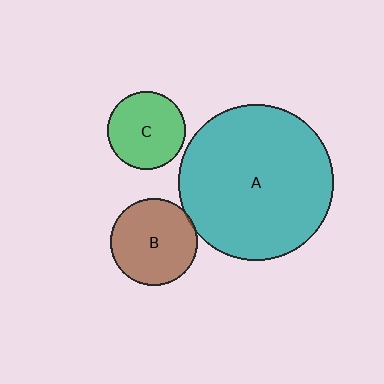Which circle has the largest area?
Circle A (teal).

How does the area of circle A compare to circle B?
Approximately 3.2 times.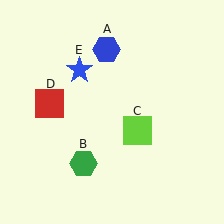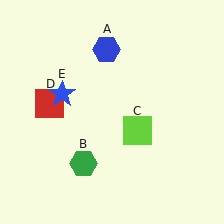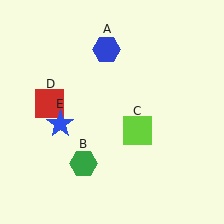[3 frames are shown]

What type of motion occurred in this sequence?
The blue star (object E) rotated counterclockwise around the center of the scene.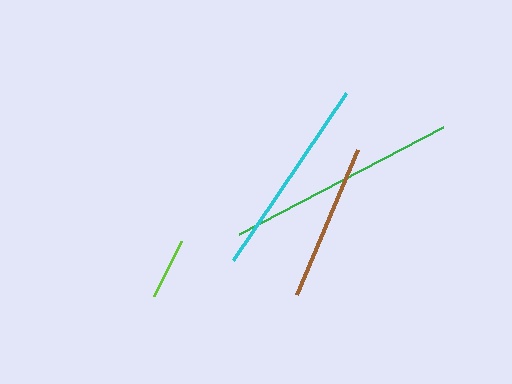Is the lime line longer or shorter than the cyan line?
The cyan line is longer than the lime line.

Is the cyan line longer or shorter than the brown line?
The cyan line is longer than the brown line.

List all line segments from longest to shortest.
From longest to shortest: green, cyan, brown, lime.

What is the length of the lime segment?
The lime segment is approximately 61 pixels long.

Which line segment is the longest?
The green line is the longest at approximately 230 pixels.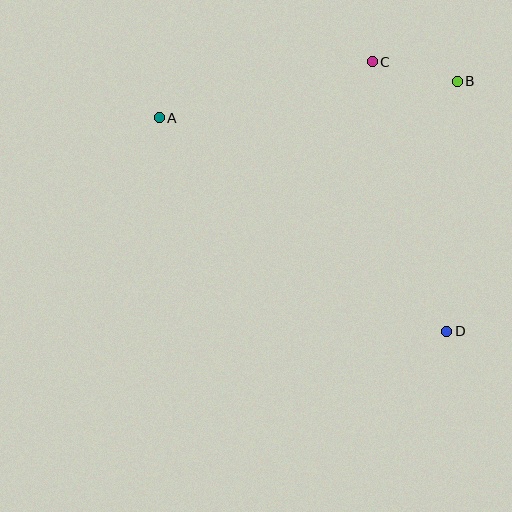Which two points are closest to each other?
Points B and C are closest to each other.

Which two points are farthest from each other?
Points A and D are farthest from each other.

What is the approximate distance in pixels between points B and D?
The distance between B and D is approximately 250 pixels.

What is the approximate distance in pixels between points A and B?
The distance between A and B is approximately 301 pixels.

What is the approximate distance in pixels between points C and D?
The distance between C and D is approximately 280 pixels.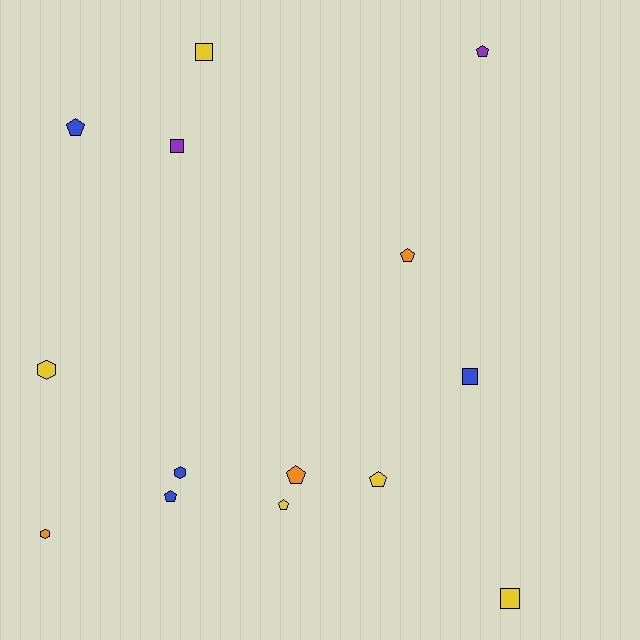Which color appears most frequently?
Yellow, with 5 objects.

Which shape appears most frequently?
Pentagon, with 7 objects.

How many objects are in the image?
There are 14 objects.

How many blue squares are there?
There is 1 blue square.